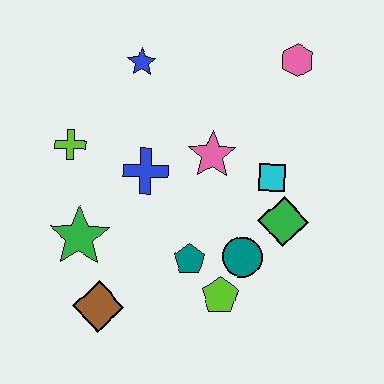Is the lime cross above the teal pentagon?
Yes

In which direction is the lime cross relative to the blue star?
The lime cross is below the blue star.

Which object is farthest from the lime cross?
The pink hexagon is farthest from the lime cross.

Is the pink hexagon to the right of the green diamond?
Yes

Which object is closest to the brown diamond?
The green star is closest to the brown diamond.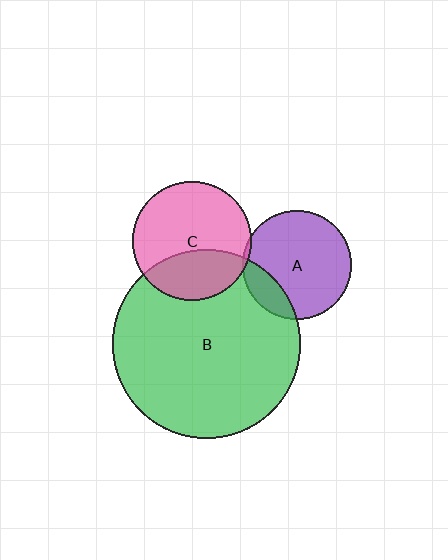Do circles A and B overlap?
Yes.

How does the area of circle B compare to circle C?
Approximately 2.5 times.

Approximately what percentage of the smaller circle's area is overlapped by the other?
Approximately 20%.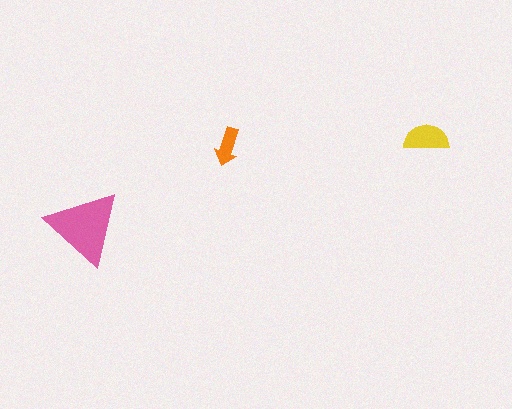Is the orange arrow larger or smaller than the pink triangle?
Smaller.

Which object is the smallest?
The orange arrow.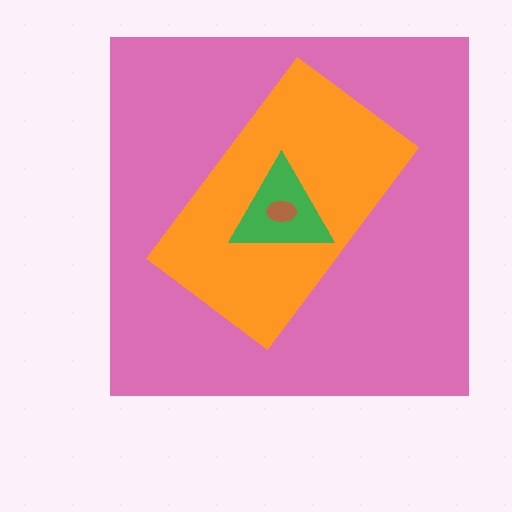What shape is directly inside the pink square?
The orange rectangle.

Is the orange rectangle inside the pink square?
Yes.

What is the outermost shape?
The pink square.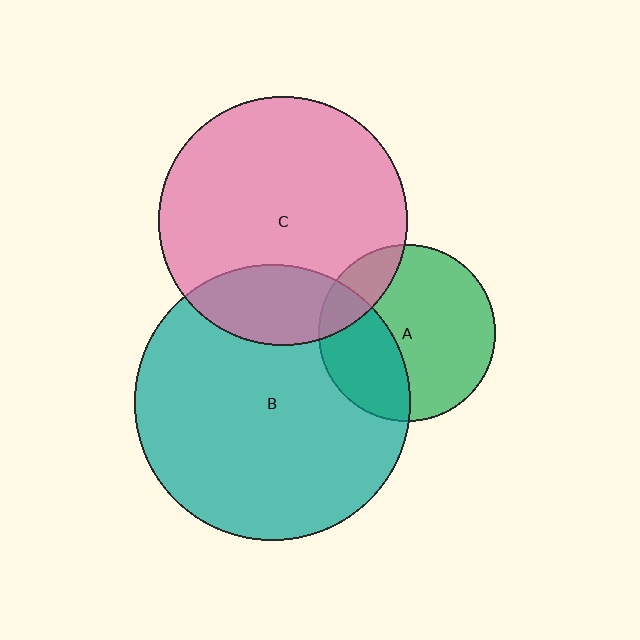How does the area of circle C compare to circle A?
Approximately 2.0 times.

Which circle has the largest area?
Circle B (teal).